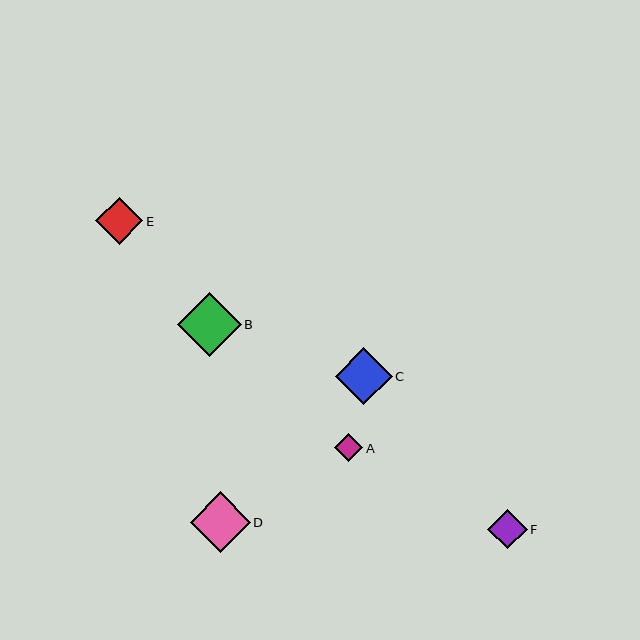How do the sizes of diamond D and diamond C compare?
Diamond D and diamond C are approximately the same size.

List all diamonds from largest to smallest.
From largest to smallest: B, D, C, E, F, A.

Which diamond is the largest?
Diamond B is the largest with a size of approximately 63 pixels.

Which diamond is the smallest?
Diamond A is the smallest with a size of approximately 28 pixels.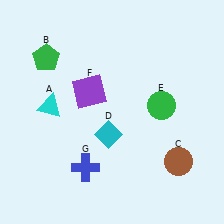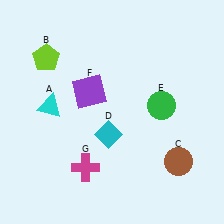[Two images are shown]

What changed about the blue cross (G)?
In Image 1, G is blue. In Image 2, it changed to magenta.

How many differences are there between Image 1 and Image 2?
There are 2 differences between the two images.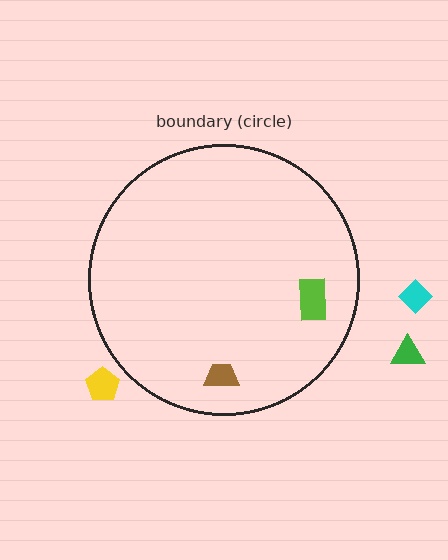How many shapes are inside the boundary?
2 inside, 3 outside.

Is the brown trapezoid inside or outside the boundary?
Inside.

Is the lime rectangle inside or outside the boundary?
Inside.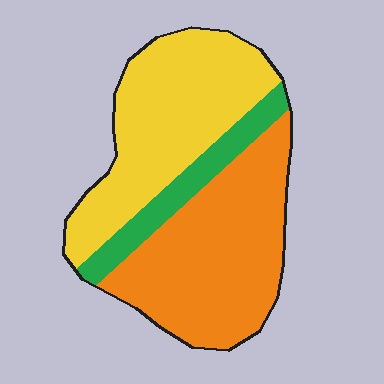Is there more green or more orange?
Orange.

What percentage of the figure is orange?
Orange covers around 45% of the figure.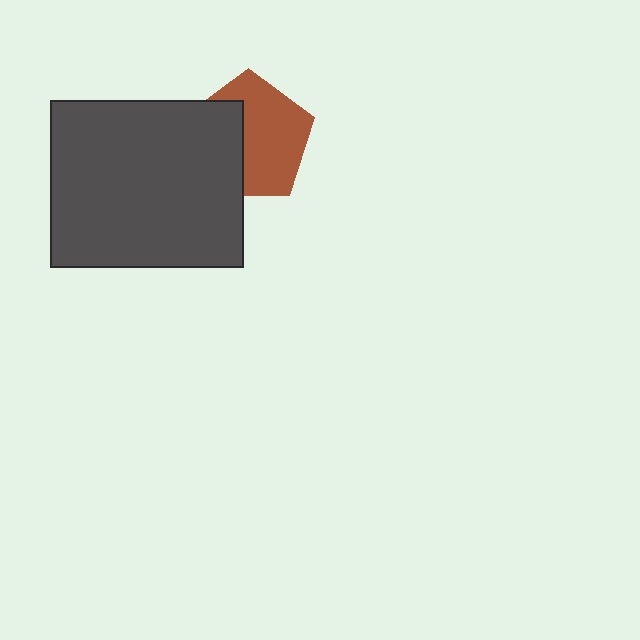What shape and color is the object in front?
The object in front is a dark gray rectangle.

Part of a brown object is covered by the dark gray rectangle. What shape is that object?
It is a pentagon.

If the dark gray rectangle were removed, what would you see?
You would see the complete brown pentagon.